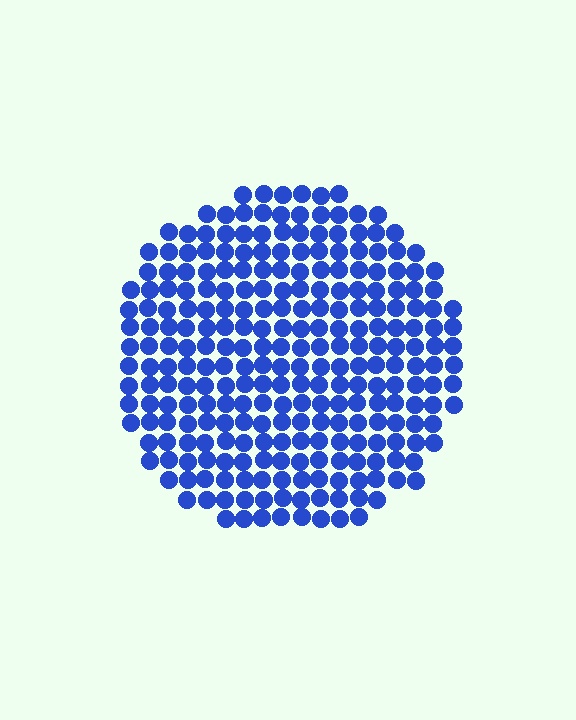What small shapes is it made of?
It is made of small circles.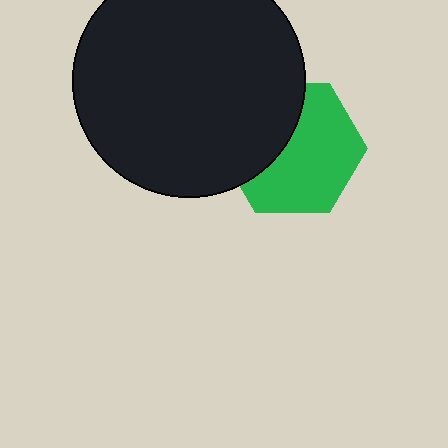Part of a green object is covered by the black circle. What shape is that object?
It is a hexagon.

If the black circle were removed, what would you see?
You would see the complete green hexagon.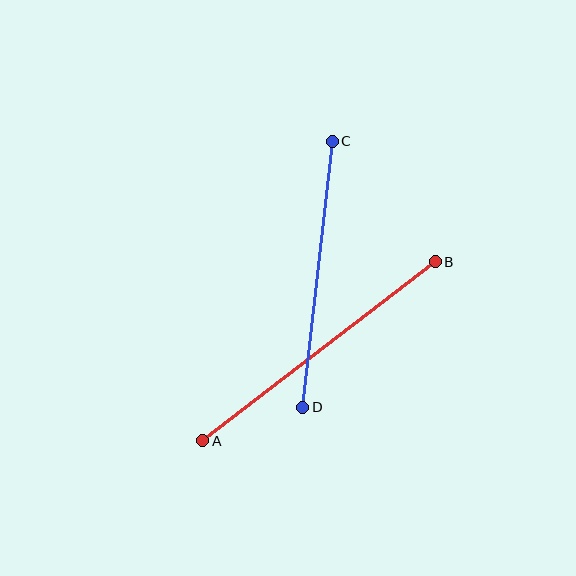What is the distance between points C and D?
The distance is approximately 268 pixels.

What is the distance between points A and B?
The distance is approximately 293 pixels.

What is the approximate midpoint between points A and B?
The midpoint is at approximately (319, 351) pixels.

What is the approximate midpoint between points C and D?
The midpoint is at approximately (318, 274) pixels.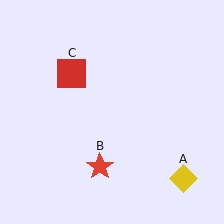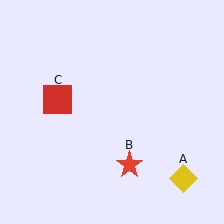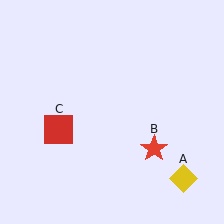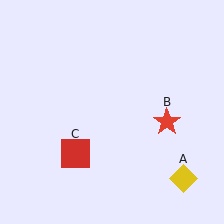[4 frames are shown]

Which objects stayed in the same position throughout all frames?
Yellow diamond (object A) remained stationary.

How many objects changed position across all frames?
2 objects changed position: red star (object B), red square (object C).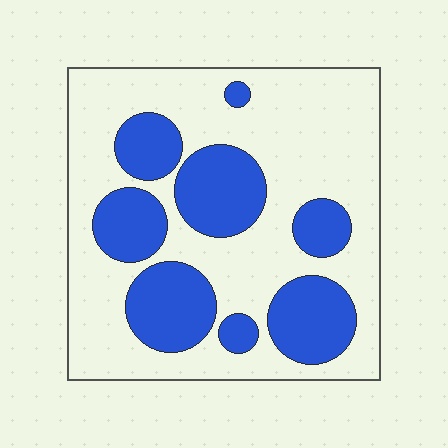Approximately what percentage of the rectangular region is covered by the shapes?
Approximately 35%.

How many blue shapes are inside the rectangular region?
8.